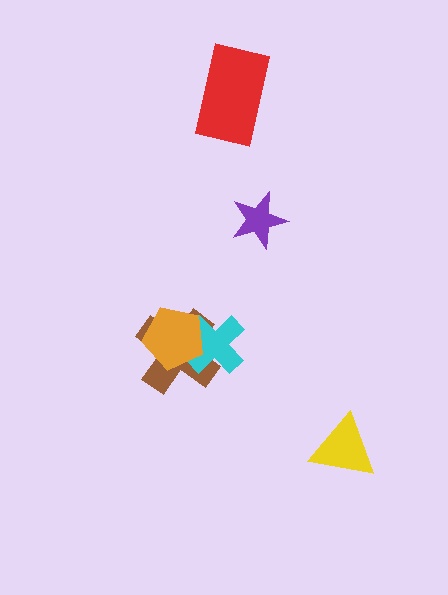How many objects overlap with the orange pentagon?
2 objects overlap with the orange pentagon.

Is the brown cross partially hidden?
Yes, it is partially covered by another shape.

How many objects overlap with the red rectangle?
0 objects overlap with the red rectangle.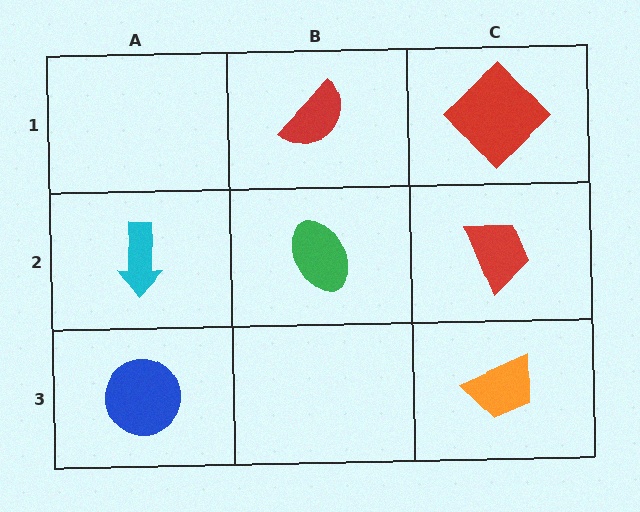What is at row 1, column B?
A red semicircle.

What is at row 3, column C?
An orange trapezoid.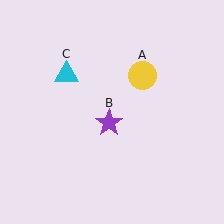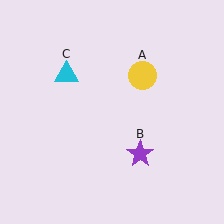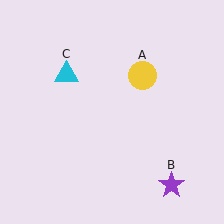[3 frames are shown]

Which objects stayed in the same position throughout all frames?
Yellow circle (object A) and cyan triangle (object C) remained stationary.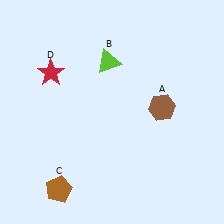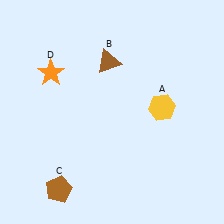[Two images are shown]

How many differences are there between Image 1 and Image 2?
There are 3 differences between the two images.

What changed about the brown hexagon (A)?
In Image 1, A is brown. In Image 2, it changed to yellow.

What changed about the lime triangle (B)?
In Image 1, B is lime. In Image 2, it changed to brown.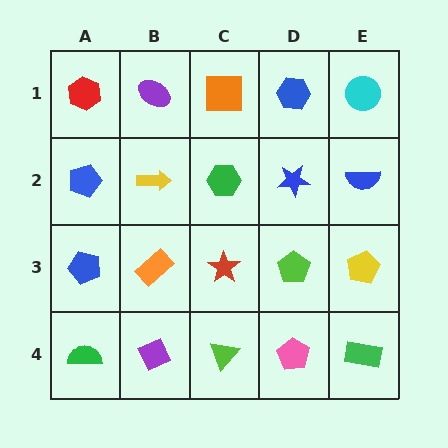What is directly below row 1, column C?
A green hexagon.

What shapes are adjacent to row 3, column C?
A green hexagon (row 2, column C), a lime triangle (row 4, column C), an orange rectangle (row 3, column B), a lime pentagon (row 3, column D).